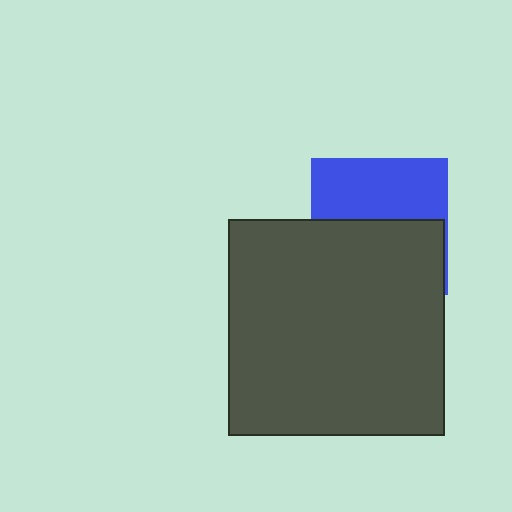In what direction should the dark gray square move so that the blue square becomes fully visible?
The dark gray square should move down. That is the shortest direction to clear the overlap and leave the blue square fully visible.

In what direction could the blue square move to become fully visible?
The blue square could move up. That would shift it out from behind the dark gray square entirely.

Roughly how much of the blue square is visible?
About half of it is visible (roughly 46%).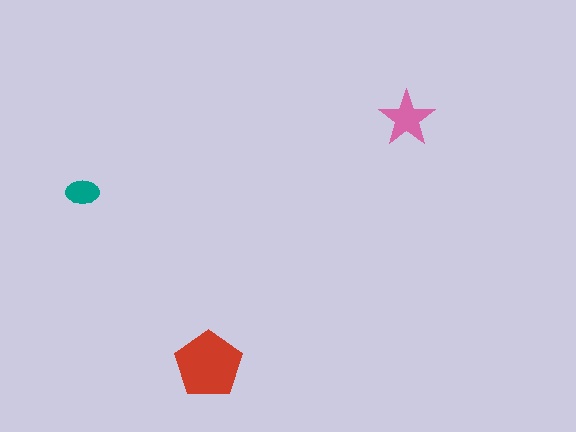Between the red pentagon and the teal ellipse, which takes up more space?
The red pentagon.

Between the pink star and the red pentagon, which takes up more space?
The red pentagon.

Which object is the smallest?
The teal ellipse.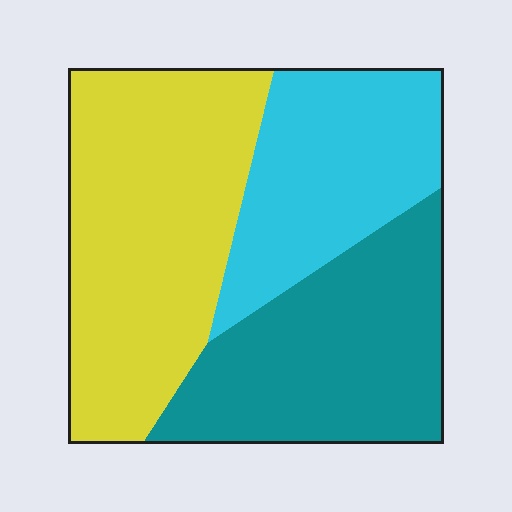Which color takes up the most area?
Yellow, at roughly 40%.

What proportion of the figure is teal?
Teal covers 32% of the figure.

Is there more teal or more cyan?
Teal.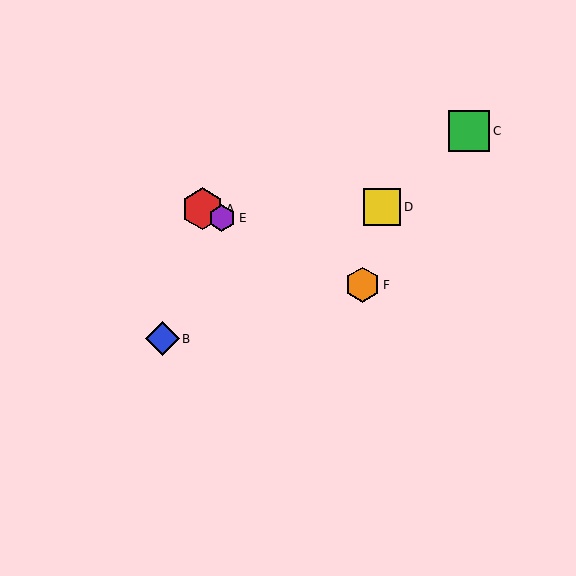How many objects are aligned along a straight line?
3 objects (A, E, F) are aligned along a straight line.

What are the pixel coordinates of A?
Object A is at (203, 209).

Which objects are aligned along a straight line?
Objects A, E, F are aligned along a straight line.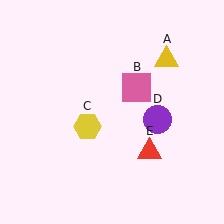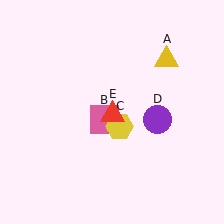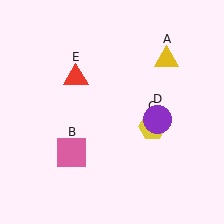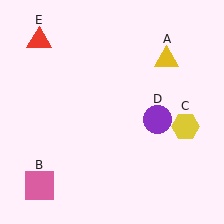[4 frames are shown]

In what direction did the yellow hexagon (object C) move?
The yellow hexagon (object C) moved right.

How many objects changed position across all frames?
3 objects changed position: pink square (object B), yellow hexagon (object C), red triangle (object E).